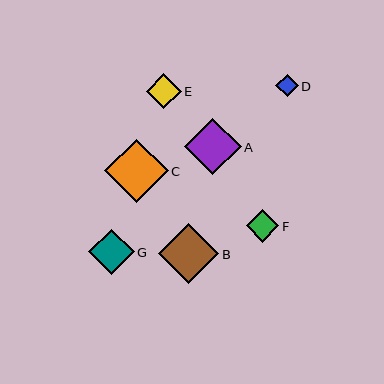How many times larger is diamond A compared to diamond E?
Diamond A is approximately 1.6 times the size of diamond E.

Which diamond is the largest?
Diamond C is the largest with a size of approximately 63 pixels.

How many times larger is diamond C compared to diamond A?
Diamond C is approximately 1.1 times the size of diamond A.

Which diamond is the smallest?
Diamond D is the smallest with a size of approximately 22 pixels.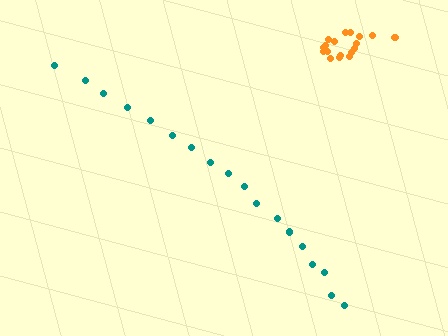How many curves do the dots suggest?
There are 2 distinct paths.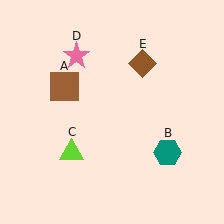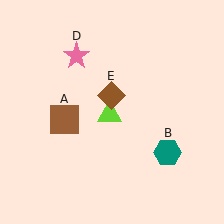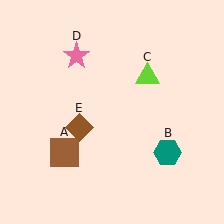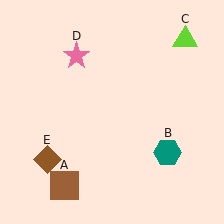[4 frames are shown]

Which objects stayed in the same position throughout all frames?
Teal hexagon (object B) and pink star (object D) remained stationary.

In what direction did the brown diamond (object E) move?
The brown diamond (object E) moved down and to the left.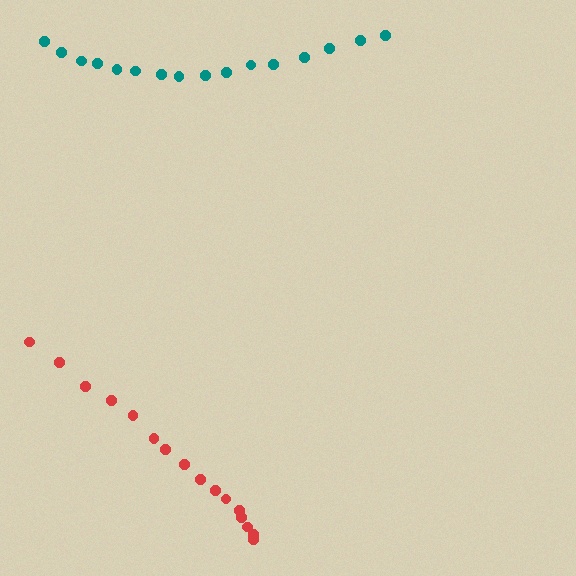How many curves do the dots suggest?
There are 2 distinct paths.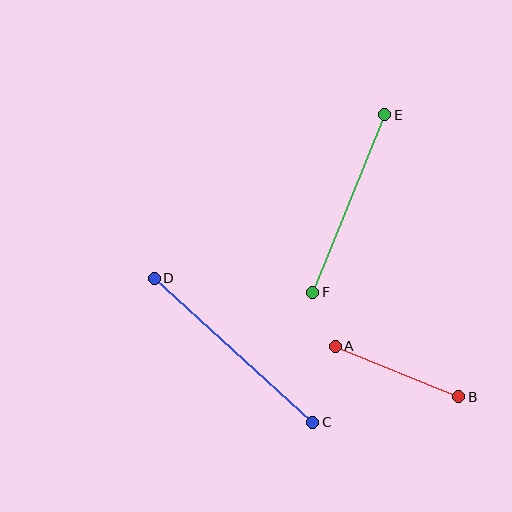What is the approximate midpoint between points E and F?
The midpoint is at approximately (349, 203) pixels.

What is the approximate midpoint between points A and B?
The midpoint is at approximately (397, 371) pixels.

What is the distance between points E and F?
The distance is approximately 192 pixels.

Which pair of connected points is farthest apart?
Points C and D are farthest apart.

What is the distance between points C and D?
The distance is approximately 214 pixels.